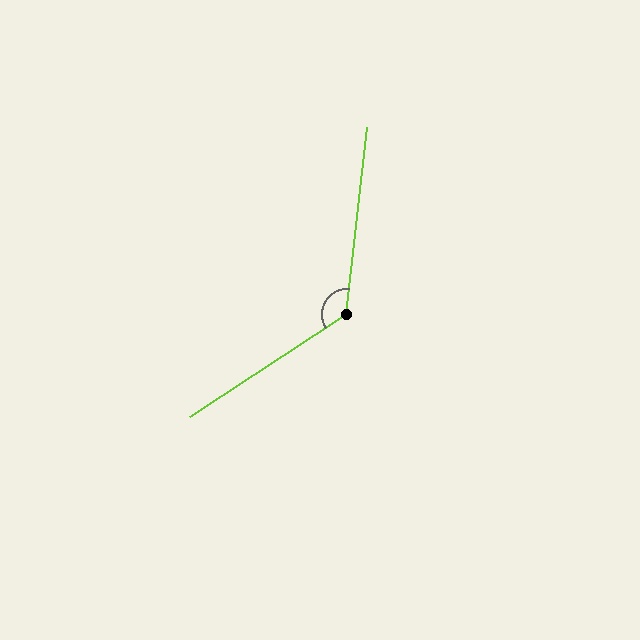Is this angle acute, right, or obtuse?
It is obtuse.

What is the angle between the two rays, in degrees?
Approximately 129 degrees.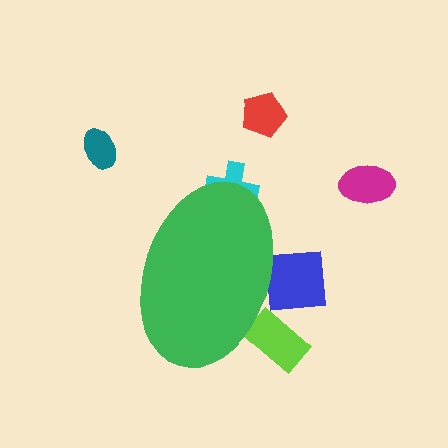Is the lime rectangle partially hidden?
Yes, the lime rectangle is partially hidden behind the green ellipse.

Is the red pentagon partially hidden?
No, the red pentagon is fully visible.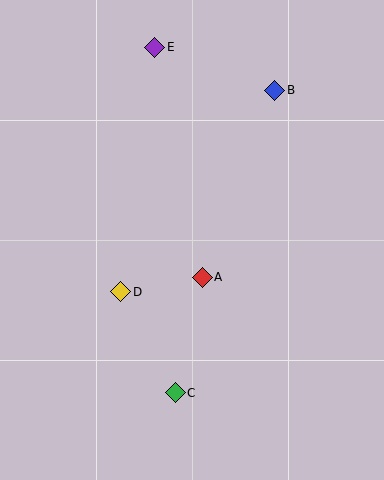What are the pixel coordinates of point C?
Point C is at (175, 393).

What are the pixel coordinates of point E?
Point E is at (155, 47).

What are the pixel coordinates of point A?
Point A is at (202, 277).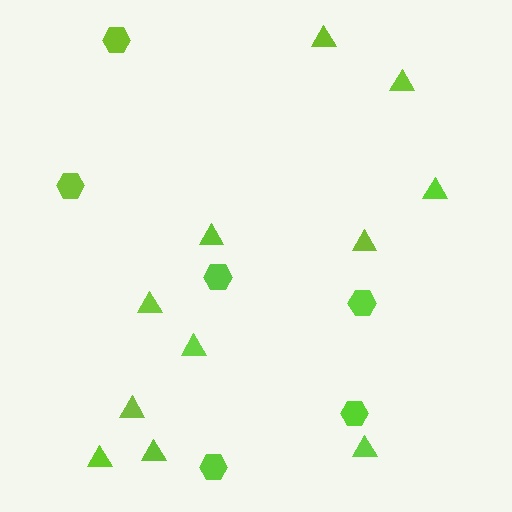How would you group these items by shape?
There are 2 groups: one group of triangles (11) and one group of hexagons (6).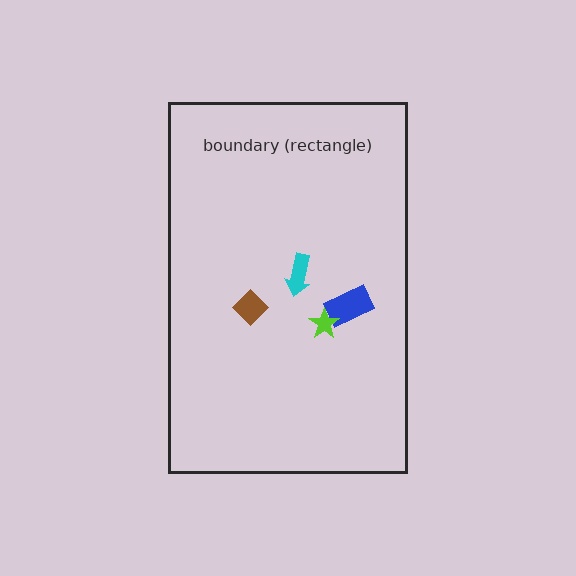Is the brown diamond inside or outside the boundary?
Inside.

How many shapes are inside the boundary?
4 inside, 0 outside.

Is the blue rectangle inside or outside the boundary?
Inside.